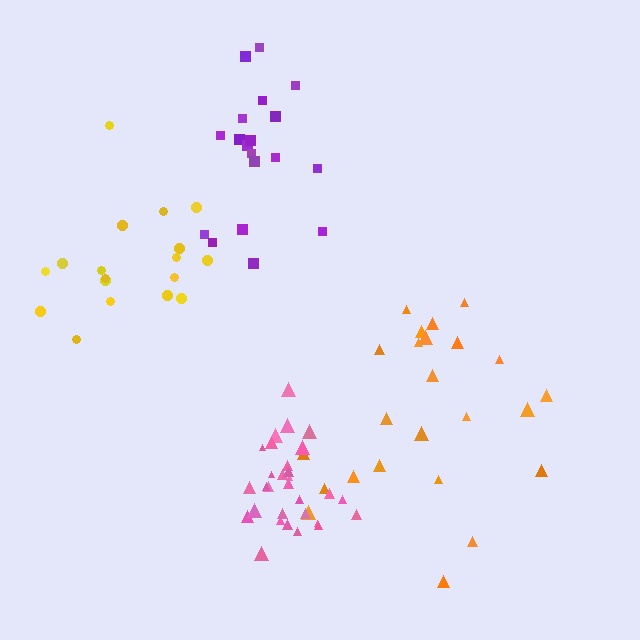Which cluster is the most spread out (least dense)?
Orange.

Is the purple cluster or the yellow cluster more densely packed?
Purple.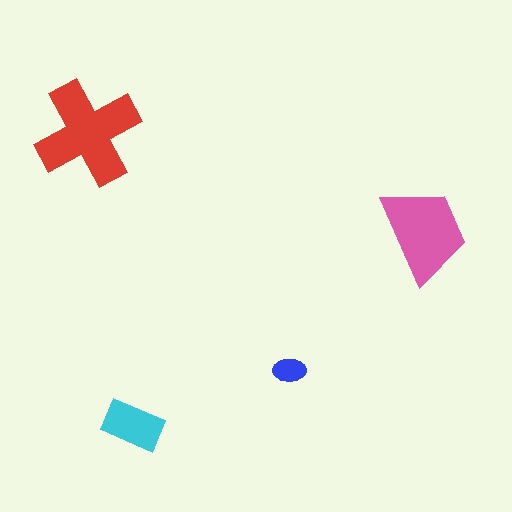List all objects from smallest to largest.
The blue ellipse, the cyan rectangle, the pink trapezoid, the red cross.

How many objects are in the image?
There are 4 objects in the image.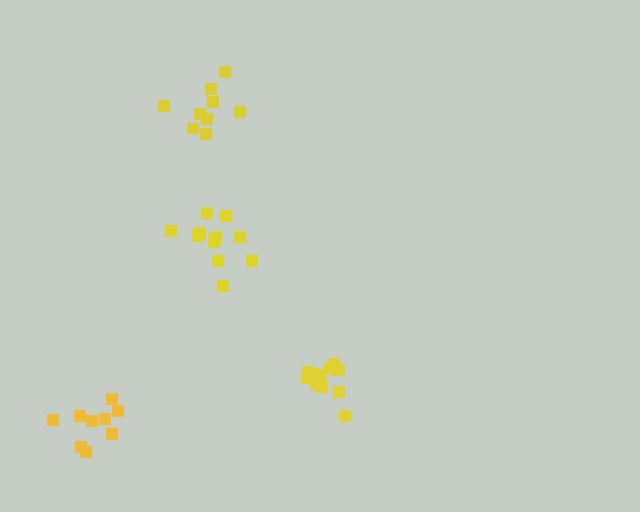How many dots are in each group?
Group 1: 11 dots, Group 2: 9 dots, Group 3: 11 dots, Group 4: 9 dots (40 total).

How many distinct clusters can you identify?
There are 4 distinct clusters.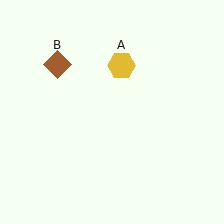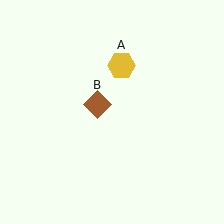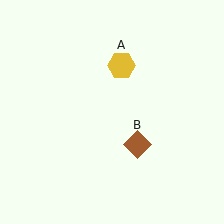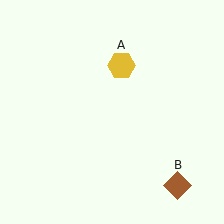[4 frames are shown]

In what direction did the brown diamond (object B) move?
The brown diamond (object B) moved down and to the right.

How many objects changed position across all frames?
1 object changed position: brown diamond (object B).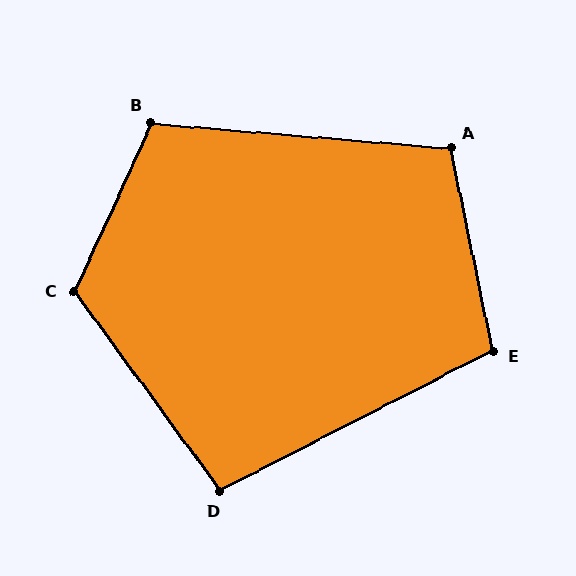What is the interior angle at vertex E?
Approximately 105 degrees (obtuse).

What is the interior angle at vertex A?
Approximately 107 degrees (obtuse).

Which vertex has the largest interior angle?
C, at approximately 119 degrees.